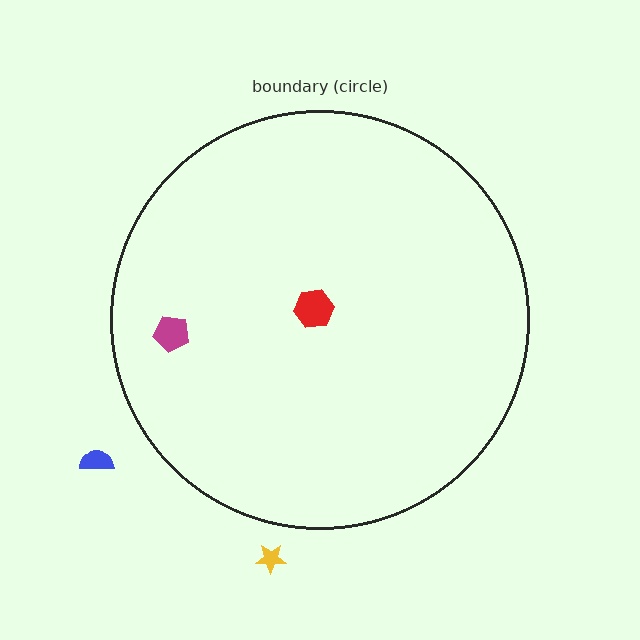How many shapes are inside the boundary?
2 inside, 2 outside.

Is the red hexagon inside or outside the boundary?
Inside.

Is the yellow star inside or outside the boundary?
Outside.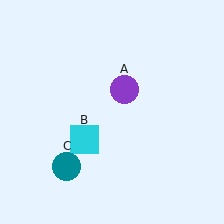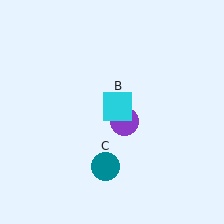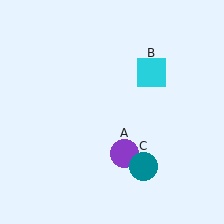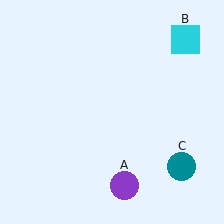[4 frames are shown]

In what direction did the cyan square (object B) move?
The cyan square (object B) moved up and to the right.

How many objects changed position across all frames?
3 objects changed position: purple circle (object A), cyan square (object B), teal circle (object C).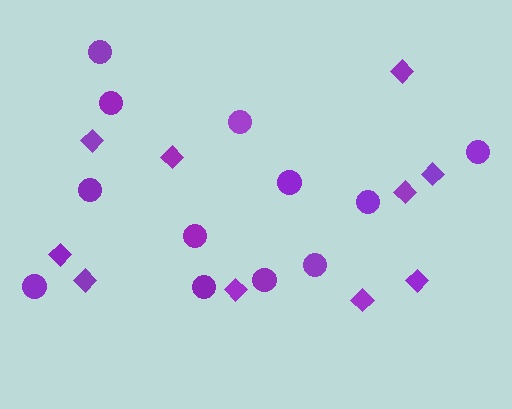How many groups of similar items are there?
There are 2 groups: one group of diamonds (10) and one group of circles (12).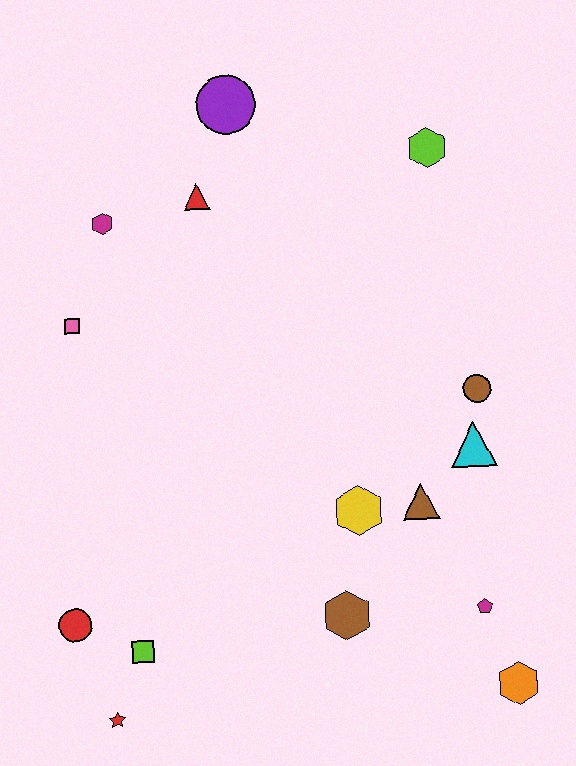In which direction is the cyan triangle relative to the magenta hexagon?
The cyan triangle is to the right of the magenta hexagon.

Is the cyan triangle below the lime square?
No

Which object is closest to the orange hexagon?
The magenta pentagon is closest to the orange hexagon.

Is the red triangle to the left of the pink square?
No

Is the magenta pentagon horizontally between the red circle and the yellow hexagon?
No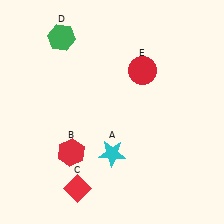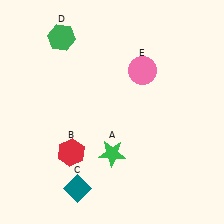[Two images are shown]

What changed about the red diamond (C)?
In Image 1, C is red. In Image 2, it changed to teal.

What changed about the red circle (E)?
In Image 1, E is red. In Image 2, it changed to pink.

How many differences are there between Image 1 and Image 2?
There are 3 differences between the two images.